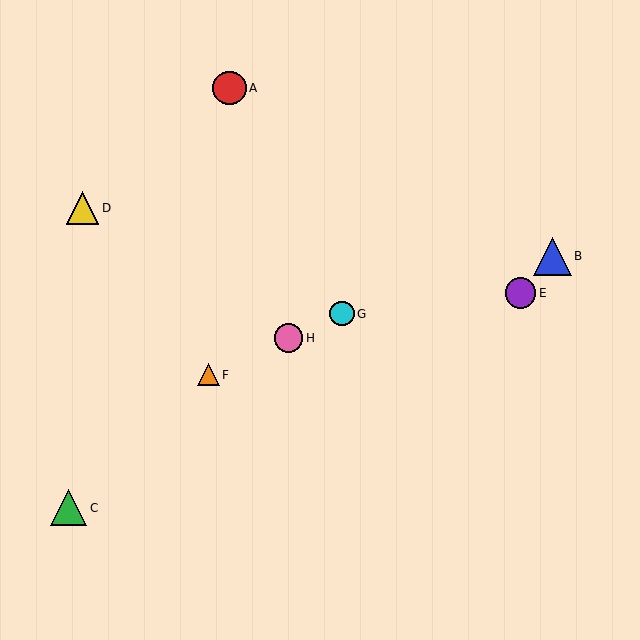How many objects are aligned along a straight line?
3 objects (F, G, H) are aligned along a straight line.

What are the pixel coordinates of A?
Object A is at (229, 88).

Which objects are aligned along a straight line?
Objects F, G, H are aligned along a straight line.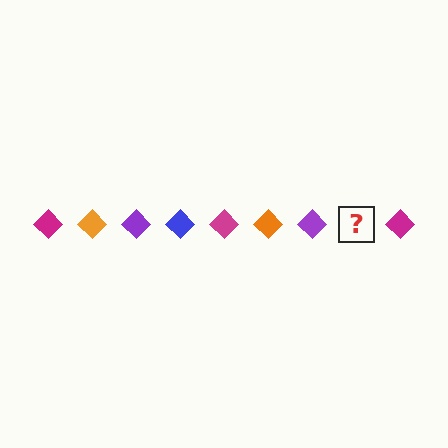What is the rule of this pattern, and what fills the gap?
The rule is that the pattern cycles through magenta, orange, purple, blue diamonds. The gap should be filled with a blue diamond.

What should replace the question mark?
The question mark should be replaced with a blue diamond.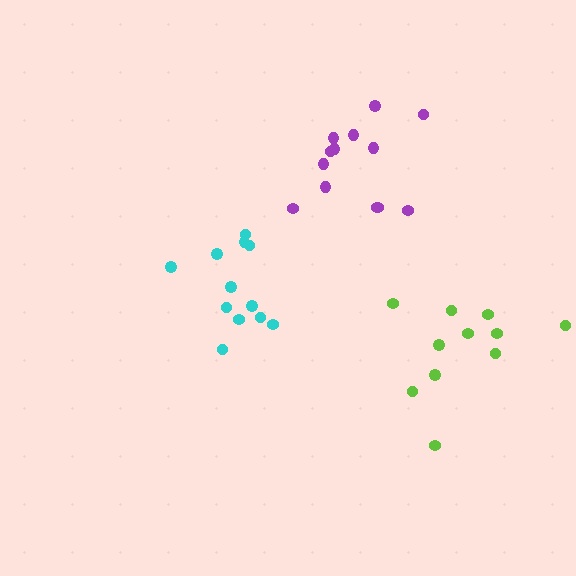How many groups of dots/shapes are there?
There are 3 groups.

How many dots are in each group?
Group 1: 13 dots, Group 2: 11 dots, Group 3: 12 dots (36 total).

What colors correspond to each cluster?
The clusters are colored: purple, lime, cyan.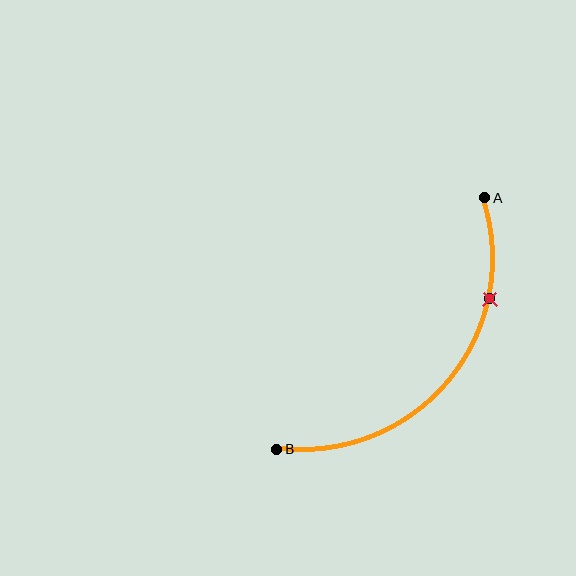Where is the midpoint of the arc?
The arc midpoint is the point on the curve farthest from the straight line joining A and B. It sits below and to the right of that line.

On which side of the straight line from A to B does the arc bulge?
The arc bulges below and to the right of the straight line connecting A and B.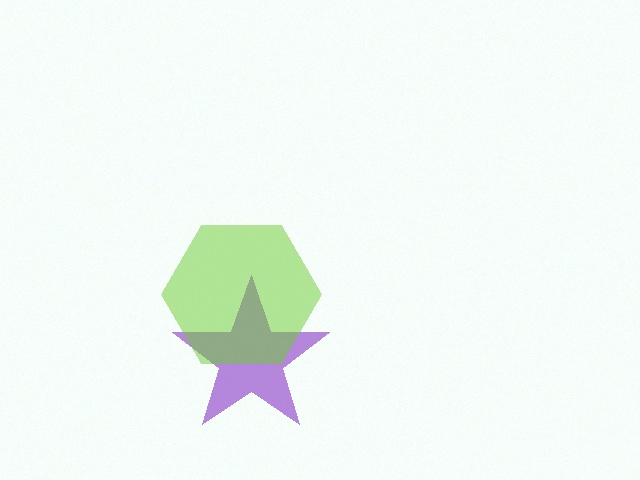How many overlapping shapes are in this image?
There are 2 overlapping shapes in the image.